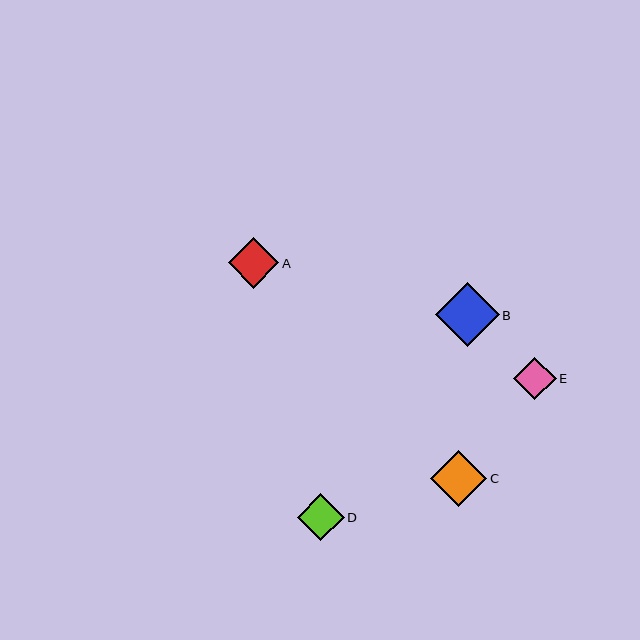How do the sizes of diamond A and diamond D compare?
Diamond A and diamond D are approximately the same size.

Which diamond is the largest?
Diamond B is the largest with a size of approximately 64 pixels.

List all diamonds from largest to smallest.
From largest to smallest: B, C, A, D, E.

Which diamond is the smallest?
Diamond E is the smallest with a size of approximately 43 pixels.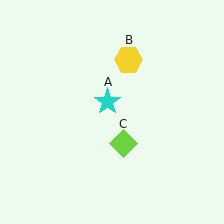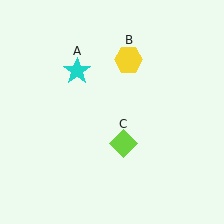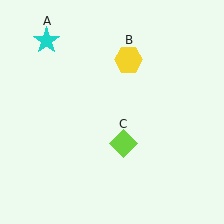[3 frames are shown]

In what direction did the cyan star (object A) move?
The cyan star (object A) moved up and to the left.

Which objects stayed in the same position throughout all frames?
Yellow hexagon (object B) and lime diamond (object C) remained stationary.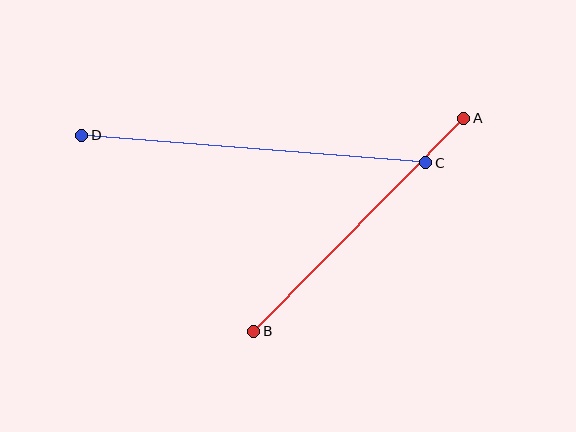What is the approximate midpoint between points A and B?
The midpoint is at approximately (359, 225) pixels.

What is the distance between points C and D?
The distance is approximately 345 pixels.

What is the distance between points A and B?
The distance is approximately 299 pixels.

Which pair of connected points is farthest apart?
Points C and D are farthest apart.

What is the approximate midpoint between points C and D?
The midpoint is at approximately (254, 149) pixels.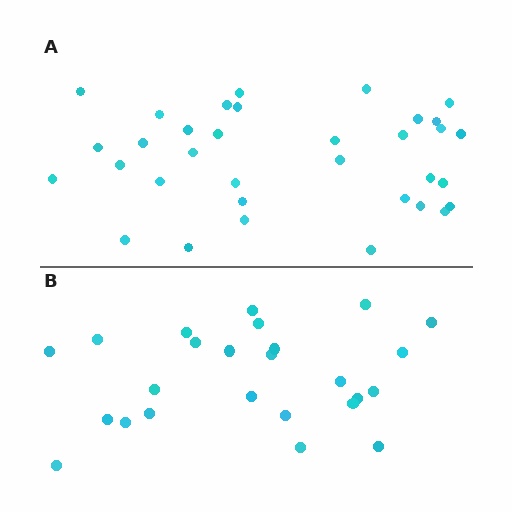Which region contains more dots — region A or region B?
Region A (the top region) has more dots.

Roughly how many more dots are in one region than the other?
Region A has roughly 8 or so more dots than region B.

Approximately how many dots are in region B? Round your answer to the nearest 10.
About 20 dots. (The exact count is 25, which rounds to 20.)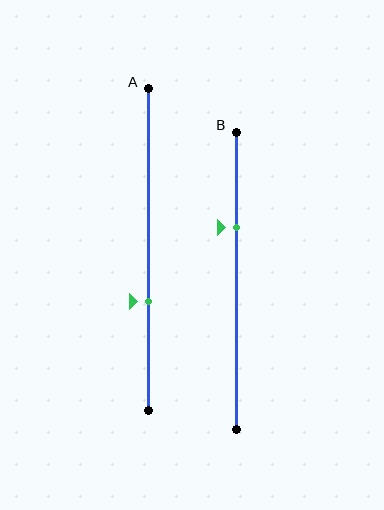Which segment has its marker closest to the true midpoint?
Segment A has its marker closest to the true midpoint.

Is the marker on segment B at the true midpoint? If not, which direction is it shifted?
No, the marker on segment B is shifted upward by about 18% of the segment length.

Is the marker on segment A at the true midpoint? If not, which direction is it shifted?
No, the marker on segment A is shifted downward by about 16% of the segment length.